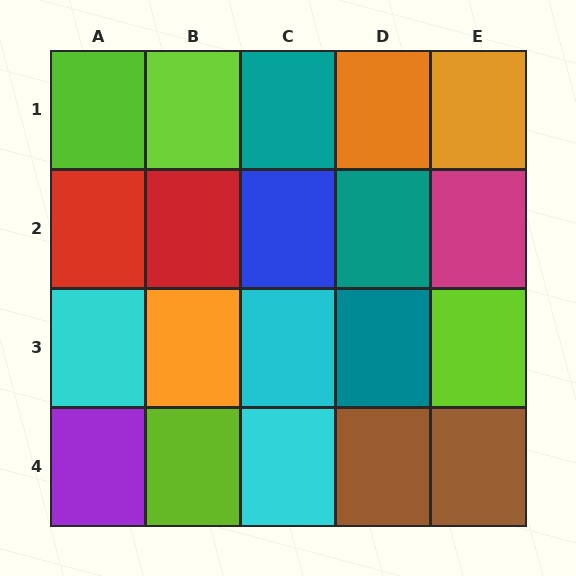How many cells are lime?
4 cells are lime.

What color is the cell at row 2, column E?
Magenta.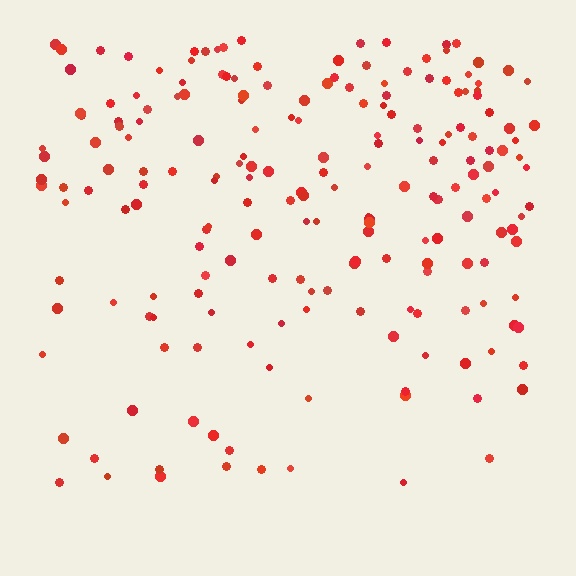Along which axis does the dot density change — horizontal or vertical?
Vertical.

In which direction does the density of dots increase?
From bottom to top, with the top side densest.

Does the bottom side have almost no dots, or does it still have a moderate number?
Still a moderate number, just noticeably fewer than the top.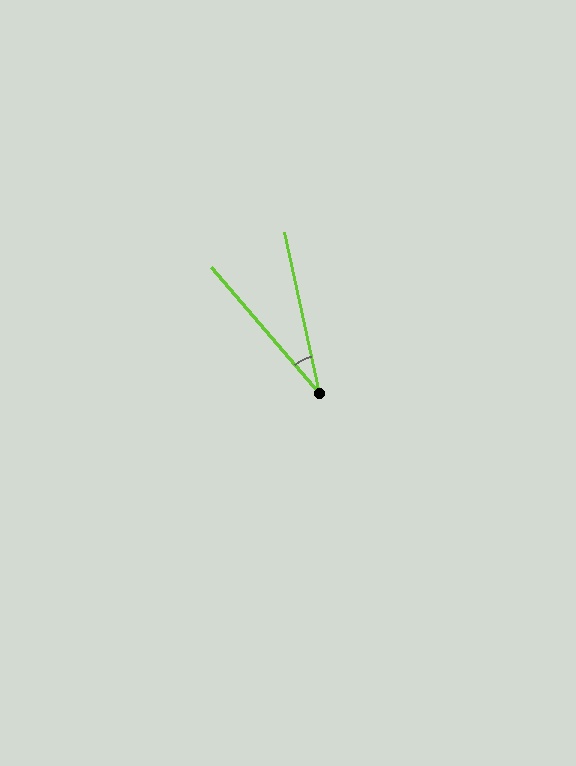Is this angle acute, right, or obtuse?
It is acute.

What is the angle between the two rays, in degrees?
Approximately 28 degrees.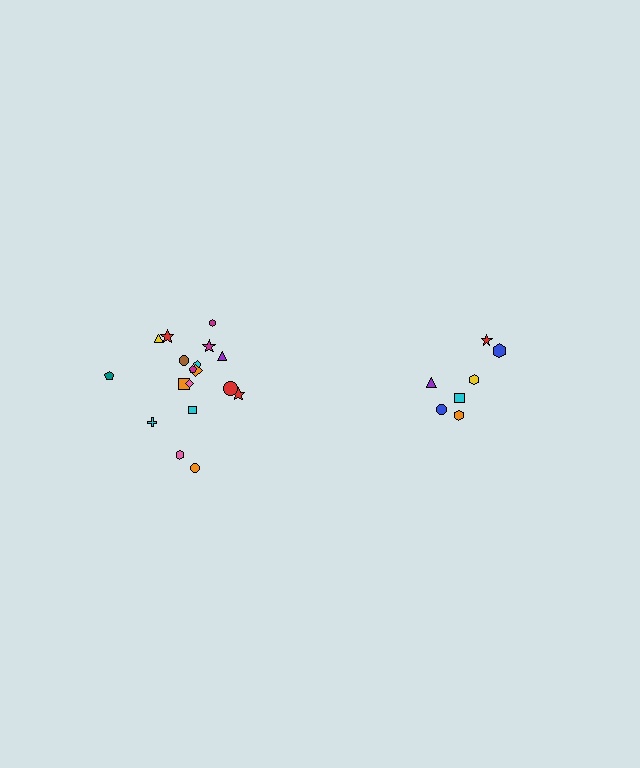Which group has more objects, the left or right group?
The left group.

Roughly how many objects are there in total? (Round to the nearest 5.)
Roughly 25 objects in total.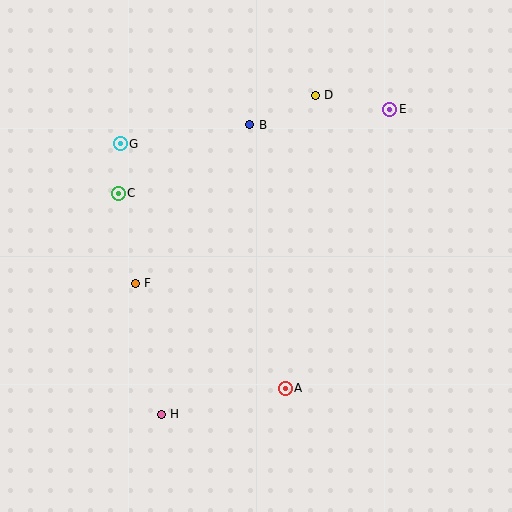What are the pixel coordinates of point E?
Point E is at (390, 109).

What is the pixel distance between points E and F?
The distance between E and F is 309 pixels.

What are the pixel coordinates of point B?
Point B is at (250, 125).